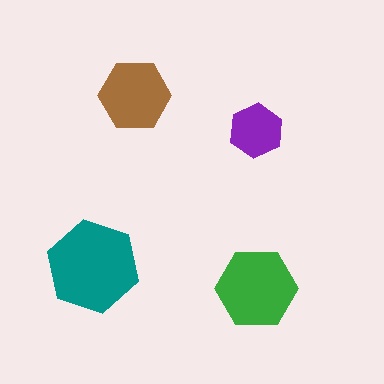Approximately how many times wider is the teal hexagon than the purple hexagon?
About 1.5 times wider.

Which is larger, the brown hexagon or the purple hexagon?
The brown one.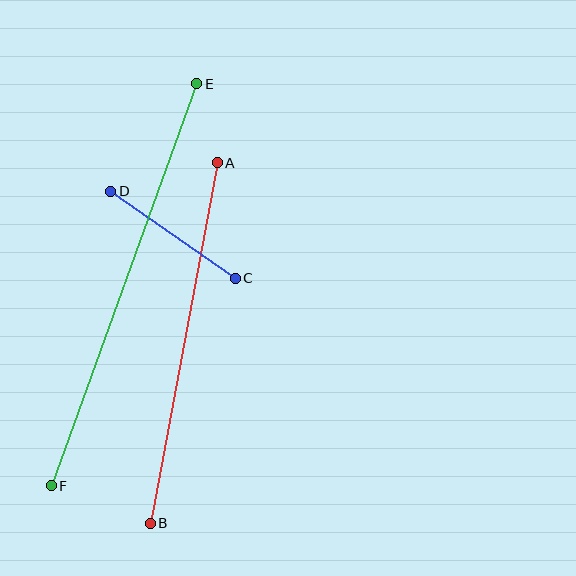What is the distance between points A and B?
The distance is approximately 367 pixels.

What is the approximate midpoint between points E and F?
The midpoint is at approximately (124, 285) pixels.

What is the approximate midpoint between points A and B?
The midpoint is at approximately (184, 343) pixels.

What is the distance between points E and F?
The distance is approximately 427 pixels.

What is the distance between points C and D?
The distance is approximately 152 pixels.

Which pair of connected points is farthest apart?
Points E and F are farthest apart.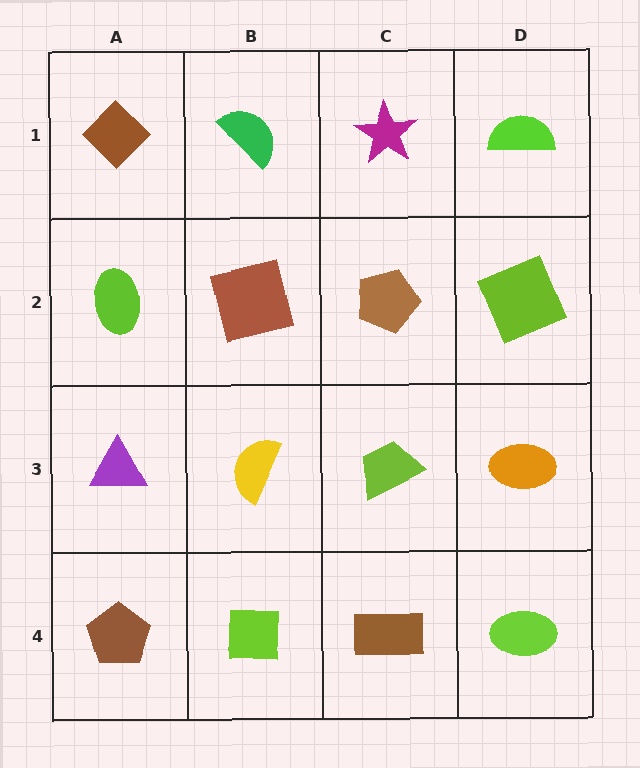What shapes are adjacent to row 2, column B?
A green semicircle (row 1, column B), a yellow semicircle (row 3, column B), a lime ellipse (row 2, column A), a brown pentagon (row 2, column C).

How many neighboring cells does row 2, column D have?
3.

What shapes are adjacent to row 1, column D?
A lime square (row 2, column D), a magenta star (row 1, column C).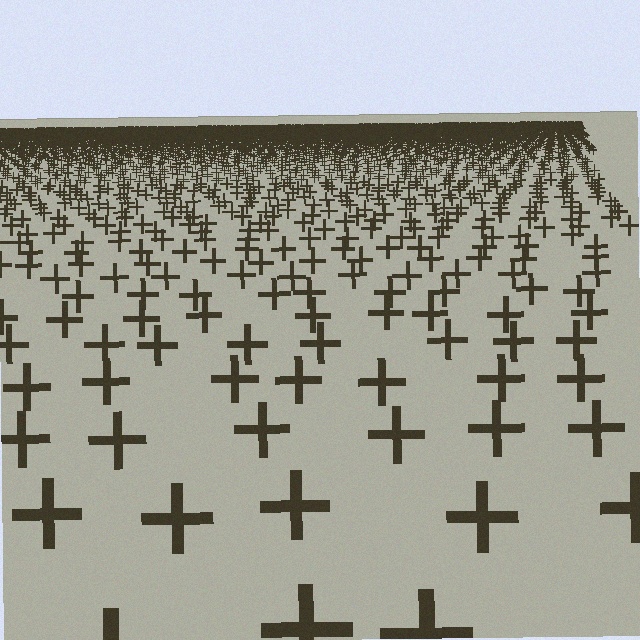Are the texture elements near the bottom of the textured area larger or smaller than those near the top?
Larger. Near the bottom, elements are closer to the viewer and appear at a bigger on-screen size.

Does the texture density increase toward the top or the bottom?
Density increases toward the top.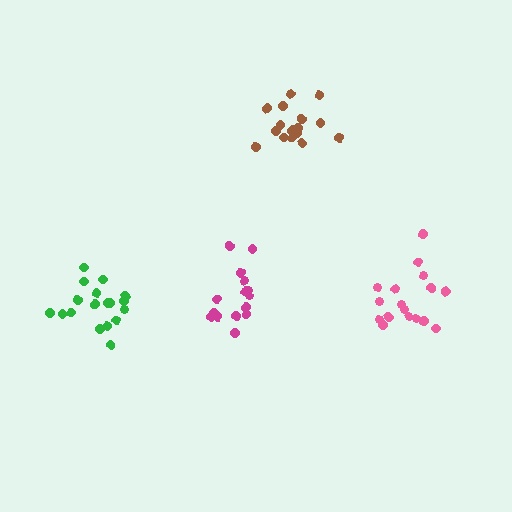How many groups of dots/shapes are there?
There are 4 groups.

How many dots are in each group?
Group 1: 18 dots, Group 2: 17 dots, Group 3: 17 dots, Group 4: 16 dots (68 total).